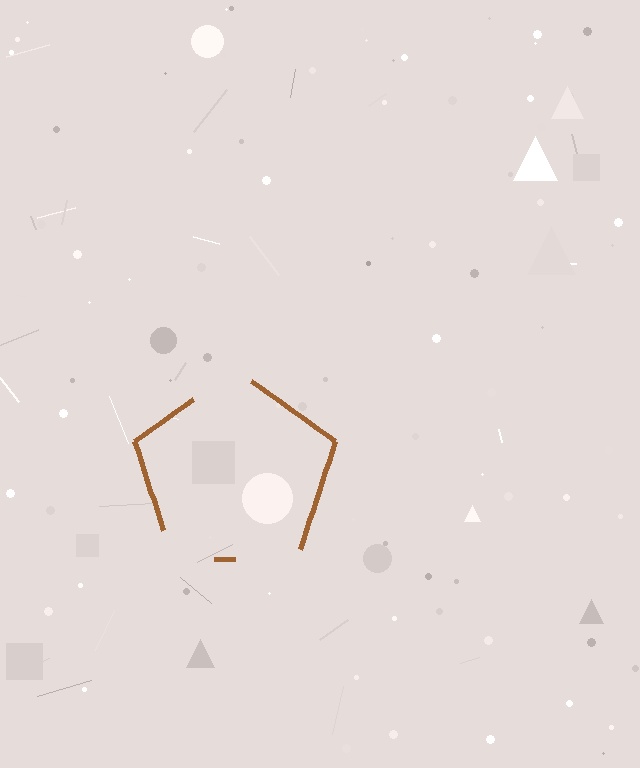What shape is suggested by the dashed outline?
The dashed outline suggests a pentagon.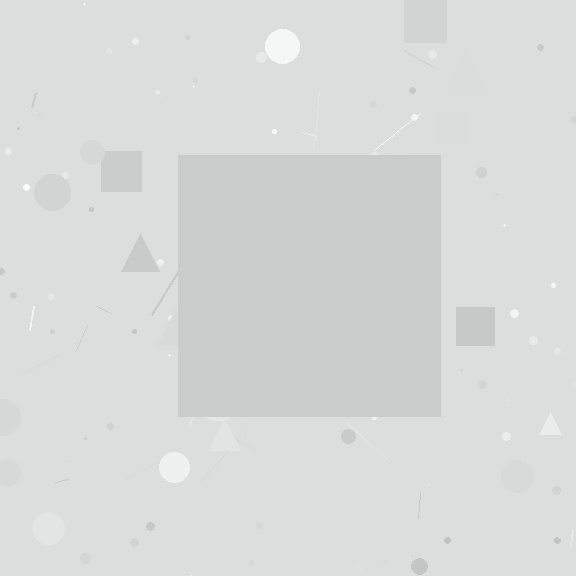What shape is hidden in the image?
A square is hidden in the image.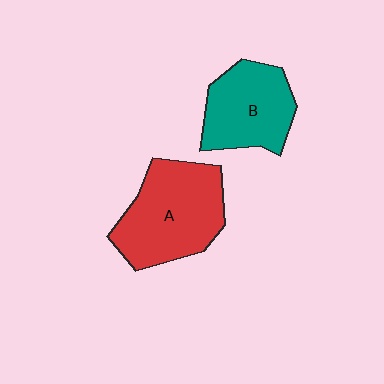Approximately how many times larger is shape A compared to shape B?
Approximately 1.3 times.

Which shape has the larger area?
Shape A (red).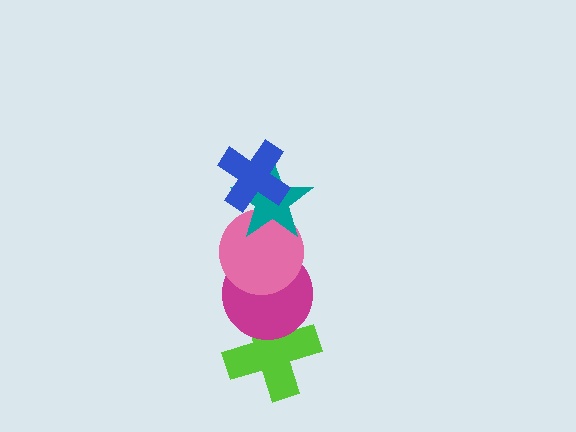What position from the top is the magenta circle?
The magenta circle is 4th from the top.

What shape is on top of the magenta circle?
The pink circle is on top of the magenta circle.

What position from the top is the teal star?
The teal star is 2nd from the top.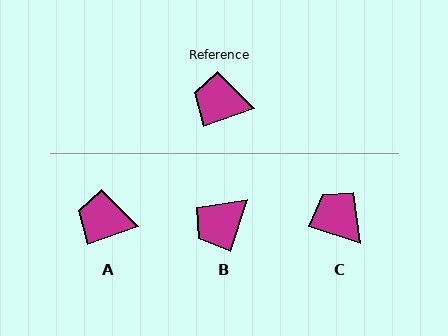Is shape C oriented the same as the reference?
No, it is off by about 38 degrees.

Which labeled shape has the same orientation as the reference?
A.